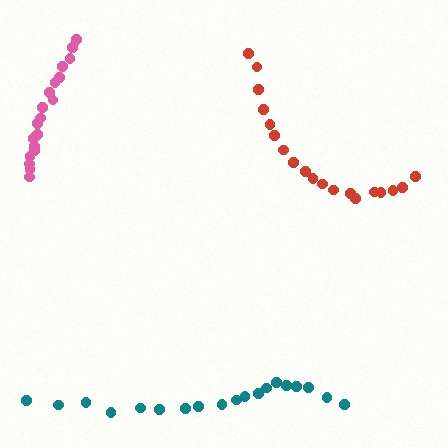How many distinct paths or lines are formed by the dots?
There are 3 distinct paths.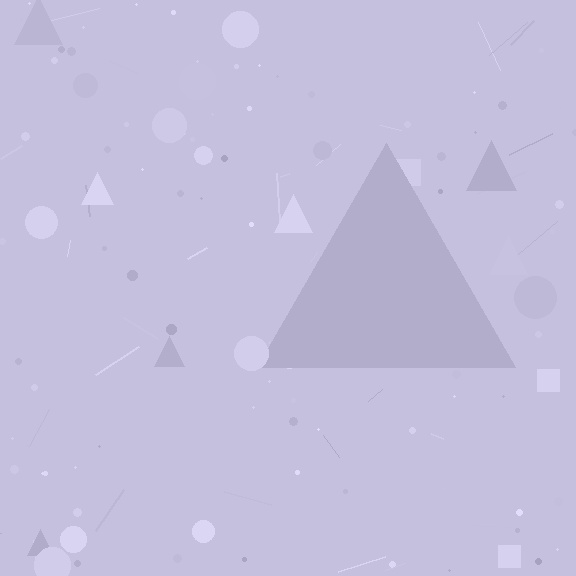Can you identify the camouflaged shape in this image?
The camouflaged shape is a triangle.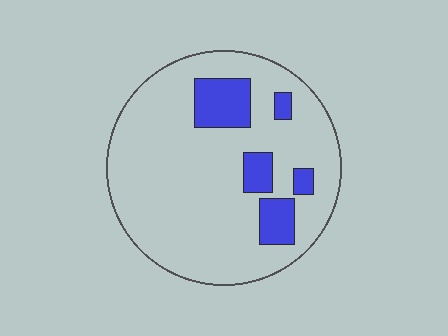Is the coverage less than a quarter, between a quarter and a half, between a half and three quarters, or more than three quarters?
Less than a quarter.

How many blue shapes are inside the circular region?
5.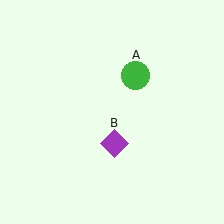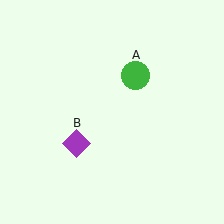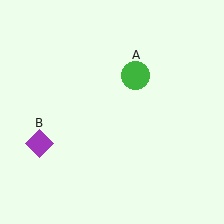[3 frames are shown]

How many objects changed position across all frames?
1 object changed position: purple diamond (object B).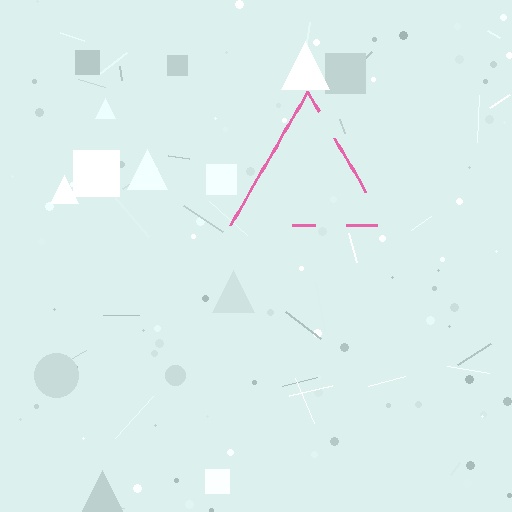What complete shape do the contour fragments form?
The contour fragments form a triangle.